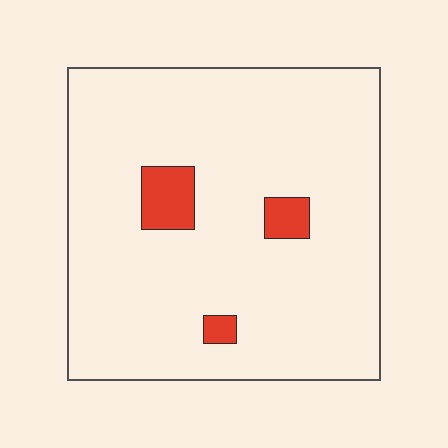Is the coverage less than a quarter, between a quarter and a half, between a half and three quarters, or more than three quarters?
Less than a quarter.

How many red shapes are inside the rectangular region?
3.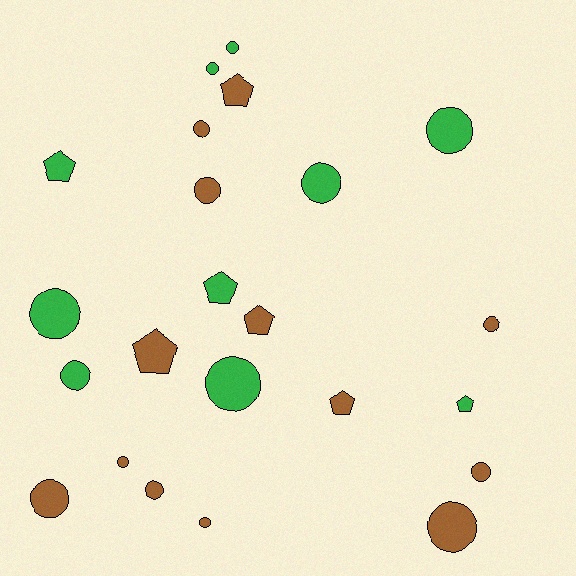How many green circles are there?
There are 7 green circles.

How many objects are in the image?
There are 23 objects.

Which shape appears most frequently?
Circle, with 16 objects.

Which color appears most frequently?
Brown, with 13 objects.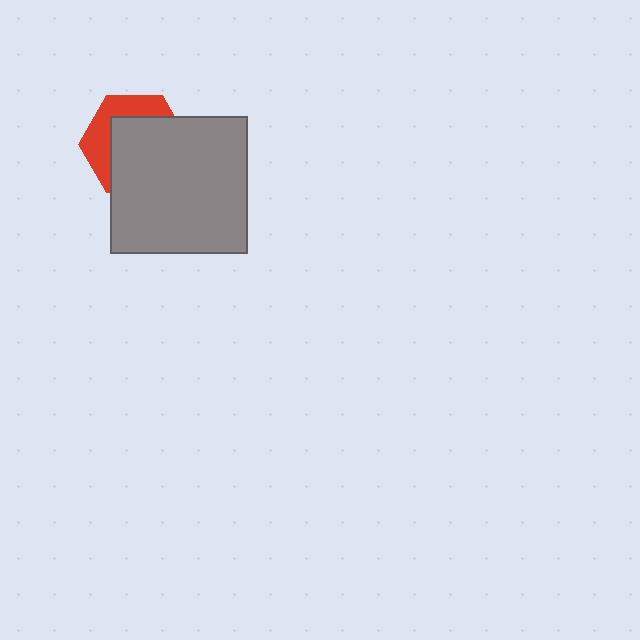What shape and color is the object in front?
The object in front is a gray square.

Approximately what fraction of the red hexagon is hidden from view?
Roughly 65% of the red hexagon is hidden behind the gray square.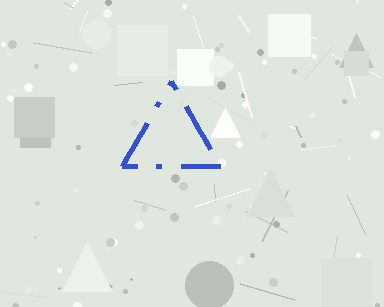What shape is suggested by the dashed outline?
The dashed outline suggests a triangle.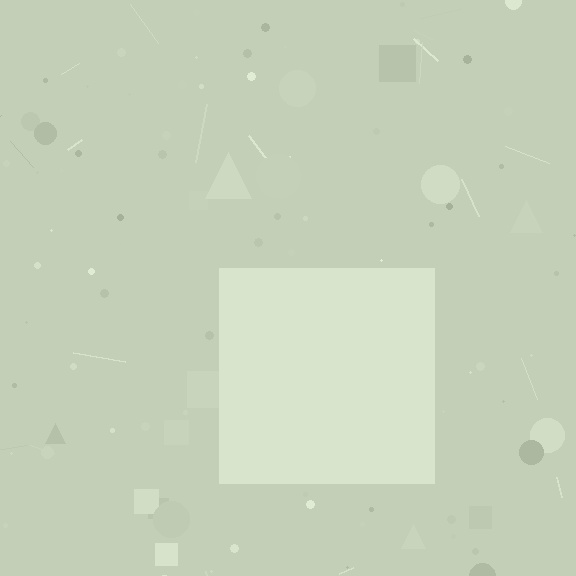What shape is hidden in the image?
A square is hidden in the image.